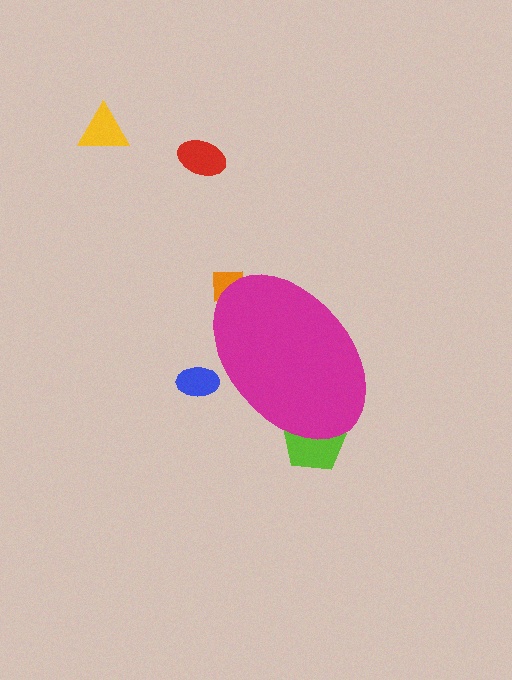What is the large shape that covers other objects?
A magenta ellipse.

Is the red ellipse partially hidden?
No, the red ellipse is fully visible.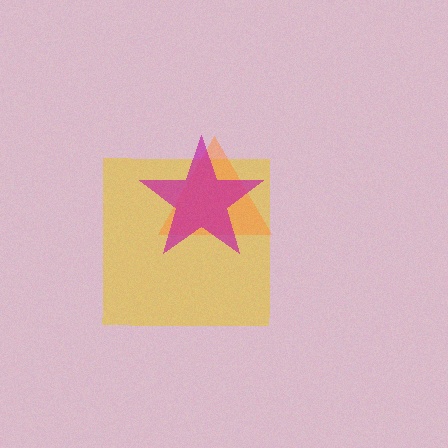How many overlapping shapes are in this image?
There are 3 overlapping shapes in the image.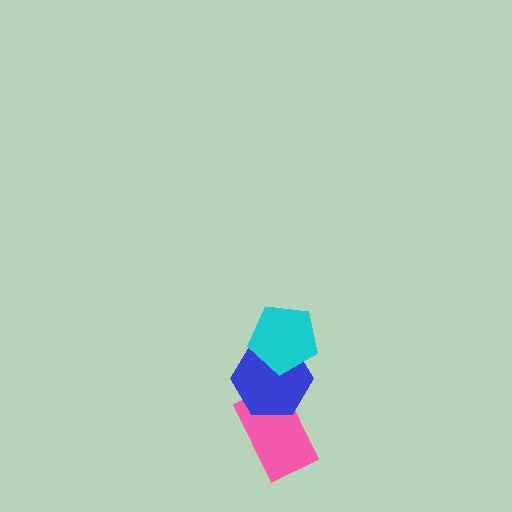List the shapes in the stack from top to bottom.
From top to bottom: the cyan pentagon, the blue hexagon, the pink rectangle.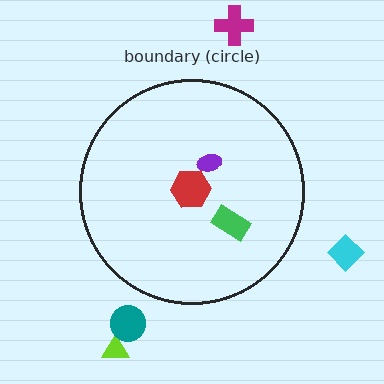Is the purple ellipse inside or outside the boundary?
Inside.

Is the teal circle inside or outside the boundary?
Outside.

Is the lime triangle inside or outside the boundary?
Outside.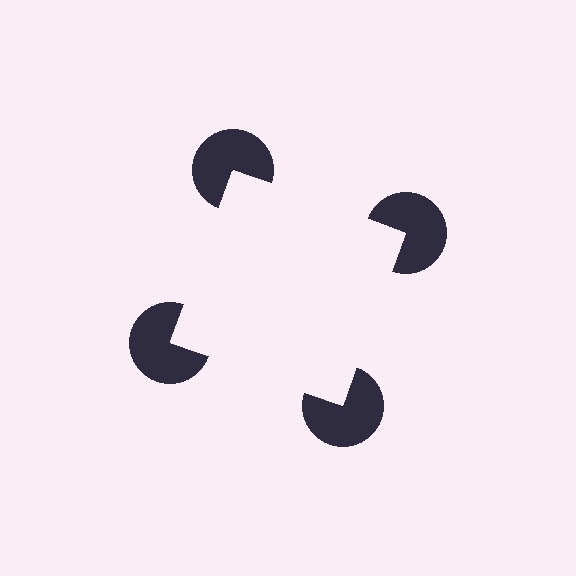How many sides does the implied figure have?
4 sides.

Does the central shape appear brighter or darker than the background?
It typically appears slightly brighter than the background, even though no actual brightness change is drawn.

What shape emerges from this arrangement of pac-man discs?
An illusory square — its edges are inferred from the aligned wedge cuts in the pac-man discs, not physically drawn.